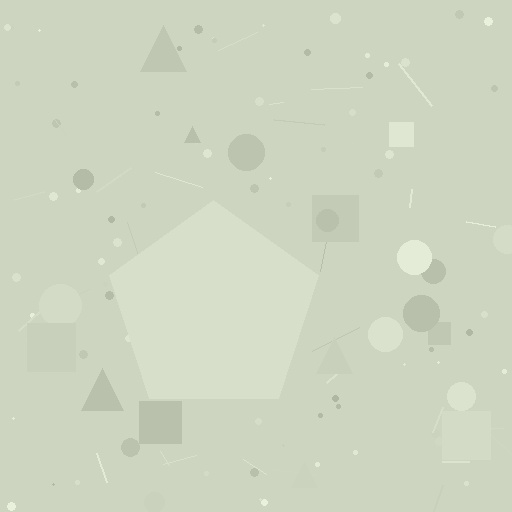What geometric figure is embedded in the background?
A pentagon is embedded in the background.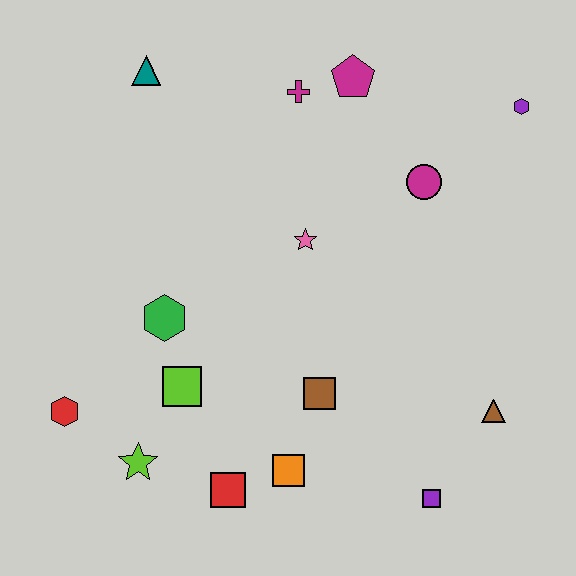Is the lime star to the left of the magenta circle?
Yes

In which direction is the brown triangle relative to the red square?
The brown triangle is to the right of the red square.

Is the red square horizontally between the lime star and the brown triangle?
Yes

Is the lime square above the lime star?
Yes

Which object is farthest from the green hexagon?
The purple hexagon is farthest from the green hexagon.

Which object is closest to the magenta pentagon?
The magenta cross is closest to the magenta pentagon.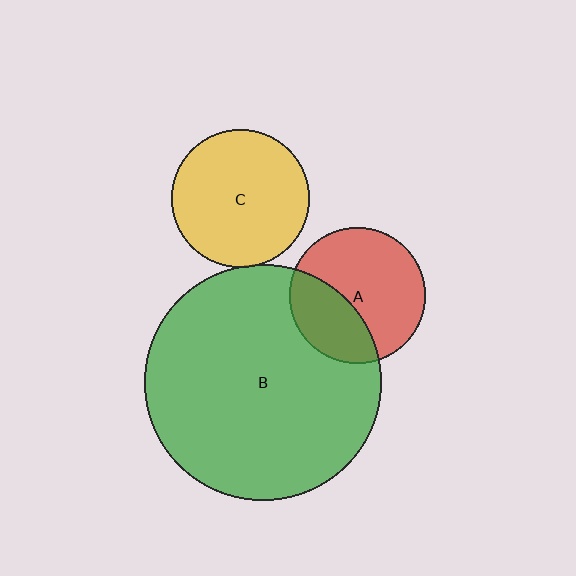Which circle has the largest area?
Circle B (green).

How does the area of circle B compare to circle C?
Approximately 2.9 times.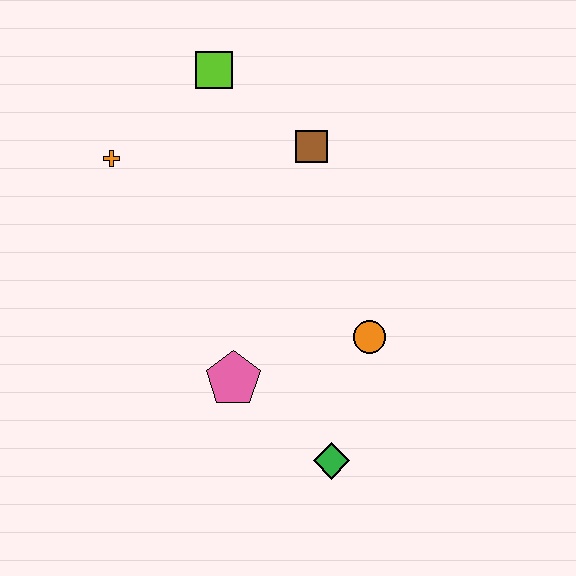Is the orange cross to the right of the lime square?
No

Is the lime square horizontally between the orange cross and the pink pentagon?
Yes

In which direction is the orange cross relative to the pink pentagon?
The orange cross is above the pink pentagon.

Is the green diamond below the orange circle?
Yes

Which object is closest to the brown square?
The lime square is closest to the brown square.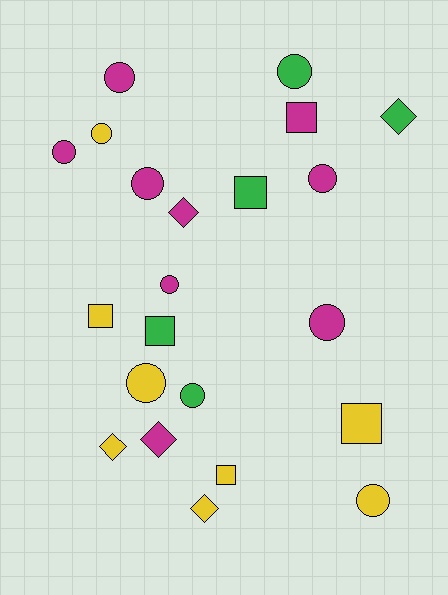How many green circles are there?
There are 2 green circles.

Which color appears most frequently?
Magenta, with 9 objects.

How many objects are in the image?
There are 22 objects.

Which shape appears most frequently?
Circle, with 11 objects.